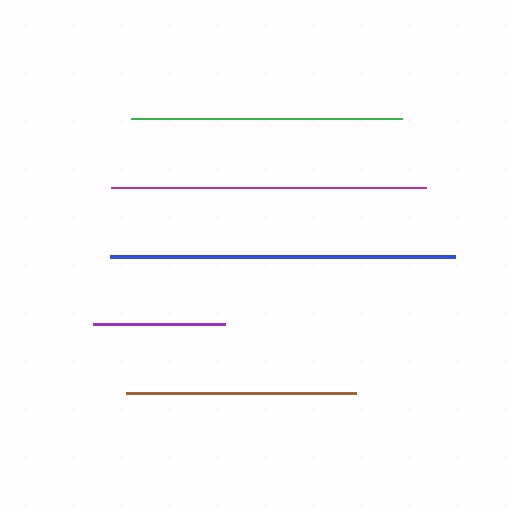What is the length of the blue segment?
The blue segment is approximately 345 pixels long.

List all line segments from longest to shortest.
From longest to shortest: blue, magenta, green, brown, purple.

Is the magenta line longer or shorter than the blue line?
The blue line is longer than the magenta line.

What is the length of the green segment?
The green segment is approximately 271 pixels long.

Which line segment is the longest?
The blue line is the longest at approximately 345 pixels.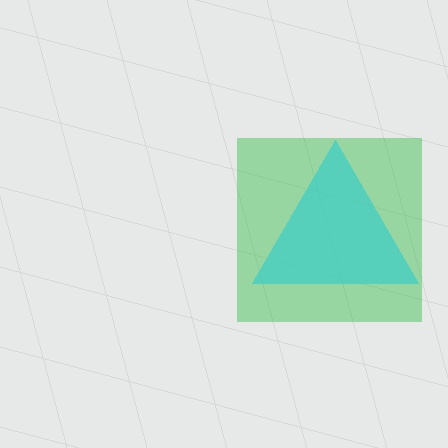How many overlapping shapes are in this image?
There are 2 overlapping shapes in the image.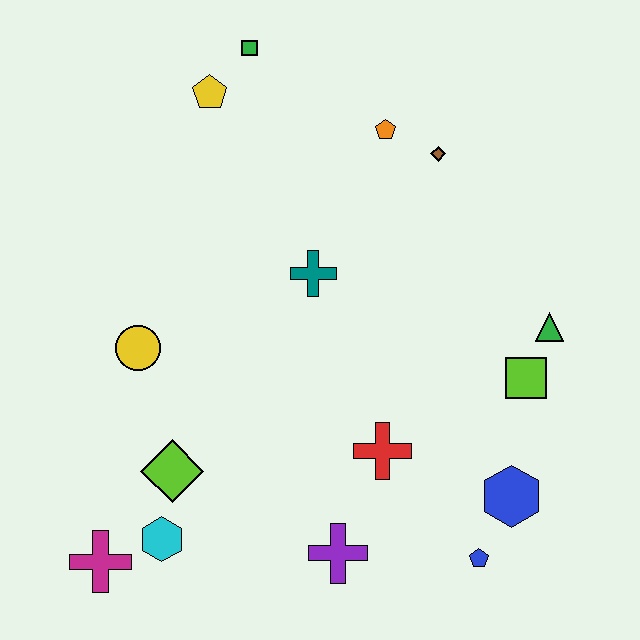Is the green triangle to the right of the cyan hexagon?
Yes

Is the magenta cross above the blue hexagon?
No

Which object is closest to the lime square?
The green triangle is closest to the lime square.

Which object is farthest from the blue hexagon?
The green square is farthest from the blue hexagon.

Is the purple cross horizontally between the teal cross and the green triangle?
Yes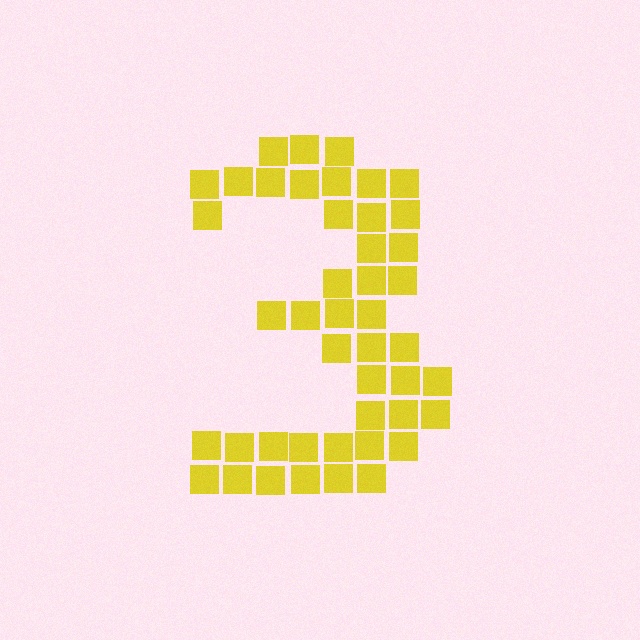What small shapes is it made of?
It is made of small squares.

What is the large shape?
The large shape is the digit 3.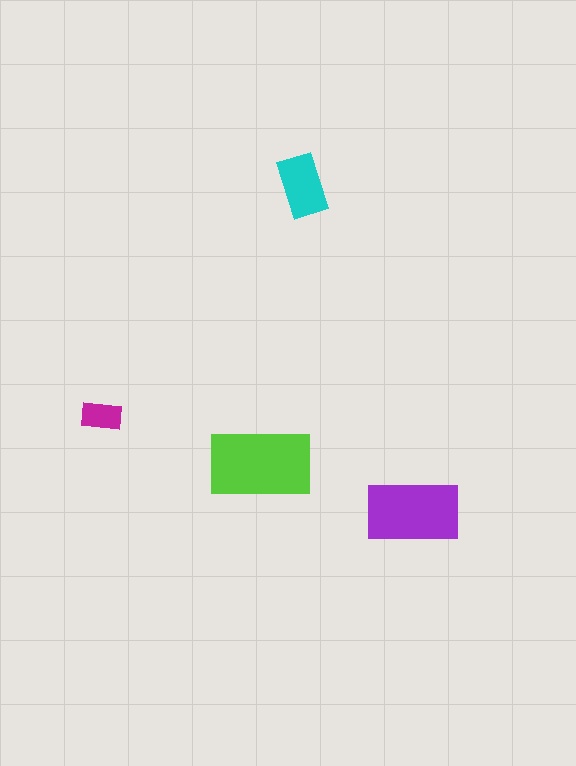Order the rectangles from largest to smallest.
the lime one, the purple one, the cyan one, the magenta one.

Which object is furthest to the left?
The magenta rectangle is leftmost.